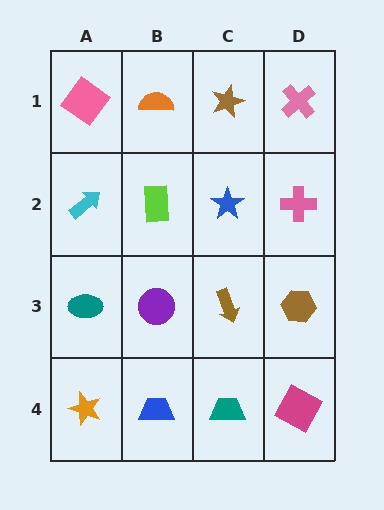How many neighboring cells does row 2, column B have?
4.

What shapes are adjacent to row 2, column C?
A brown star (row 1, column C), a brown arrow (row 3, column C), a lime rectangle (row 2, column B), a pink cross (row 2, column D).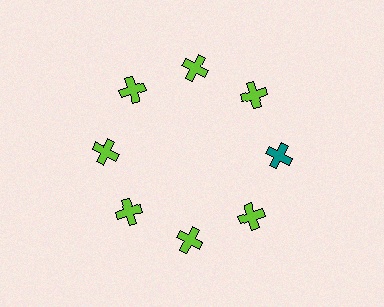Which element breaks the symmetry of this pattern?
The teal cross at roughly the 3 o'clock position breaks the symmetry. All other shapes are lime crosses.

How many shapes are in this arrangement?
There are 8 shapes arranged in a ring pattern.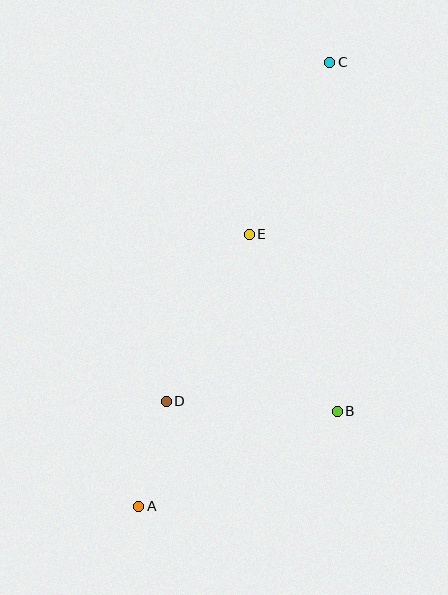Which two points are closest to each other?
Points A and D are closest to each other.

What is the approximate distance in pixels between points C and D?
The distance between C and D is approximately 377 pixels.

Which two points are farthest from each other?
Points A and C are farthest from each other.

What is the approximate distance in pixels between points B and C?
The distance between B and C is approximately 349 pixels.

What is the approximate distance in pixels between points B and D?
The distance between B and D is approximately 171 pixels.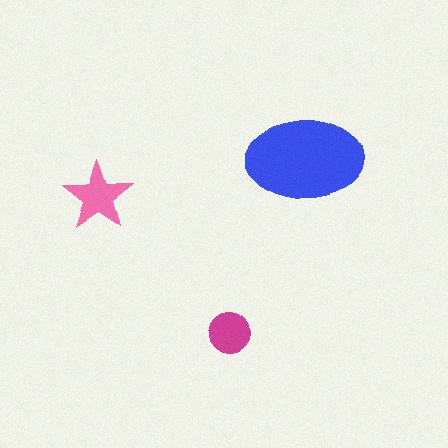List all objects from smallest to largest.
The magenta circle, the pink star, the blue ellipse.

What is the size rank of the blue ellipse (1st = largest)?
1st.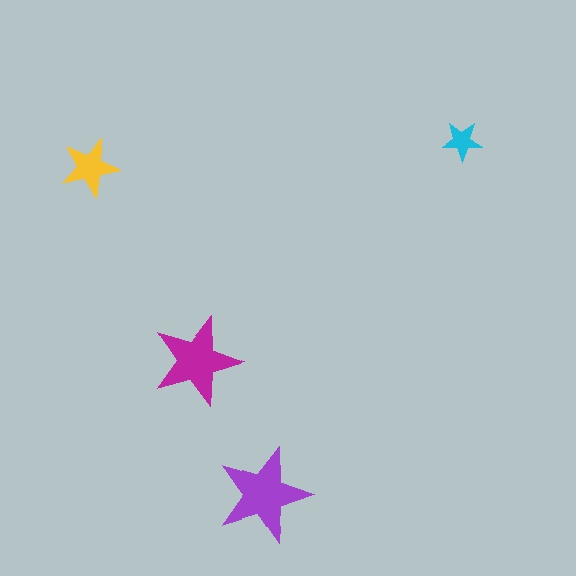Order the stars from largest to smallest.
the purple one, the magenta one, the yellow one, the cyan one.